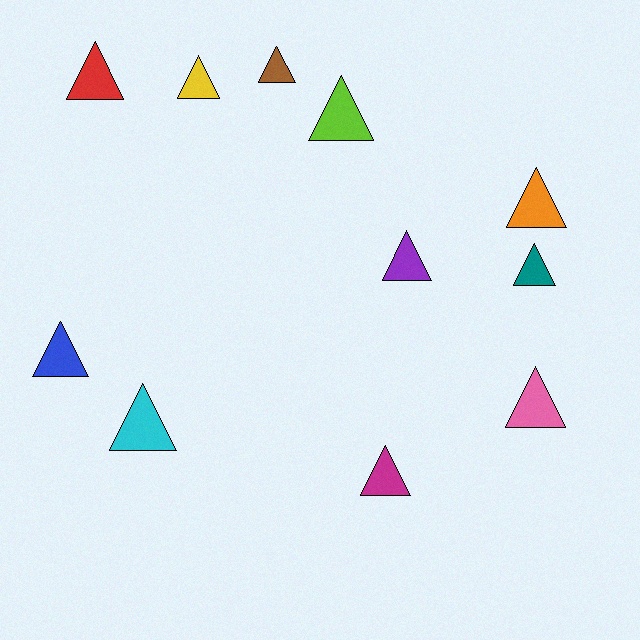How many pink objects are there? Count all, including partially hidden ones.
There is 1 pink object.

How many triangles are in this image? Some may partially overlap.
There are 11 triangles.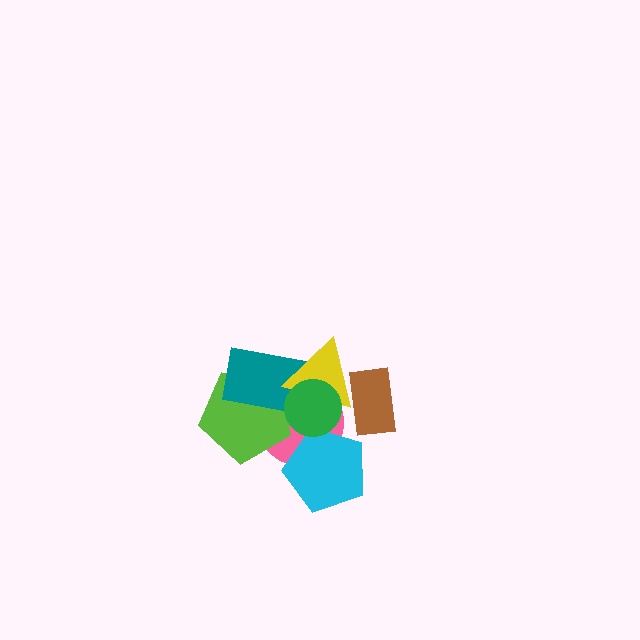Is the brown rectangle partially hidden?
Yes, it is partially covered by another shape.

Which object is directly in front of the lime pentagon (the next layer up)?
The teal rectangle is directly in front of the lime pentagon.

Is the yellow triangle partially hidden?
Yes, it is partially covered by another shape.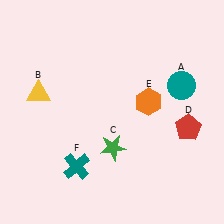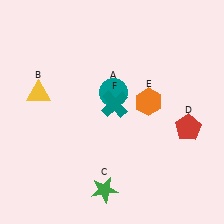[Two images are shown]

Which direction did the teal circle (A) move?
The teal circle (A) moved left.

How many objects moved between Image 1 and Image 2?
3 objects moved between the two images.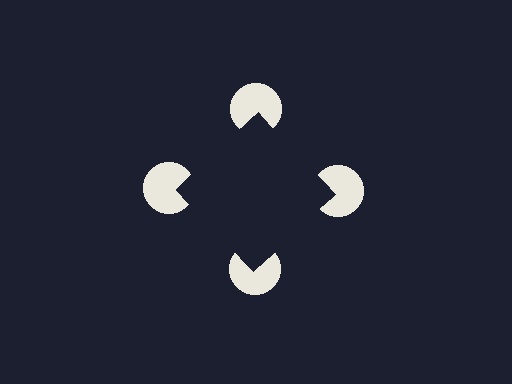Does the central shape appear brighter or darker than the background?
It typically appears slightly darker than the background, even though no actual brightness change is drawn.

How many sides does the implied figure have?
4 sides.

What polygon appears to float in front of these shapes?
An illusory square — its edges are inferred from the aligned wedge cuts in the pac-man discs, not physically drawn.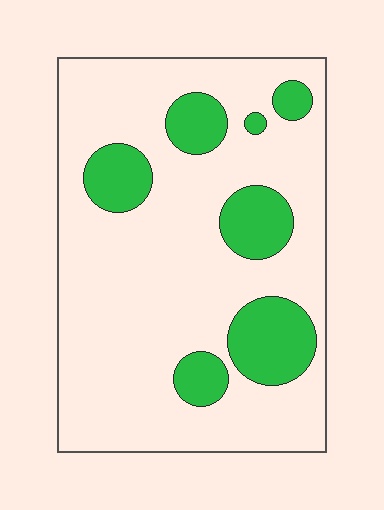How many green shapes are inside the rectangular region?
7.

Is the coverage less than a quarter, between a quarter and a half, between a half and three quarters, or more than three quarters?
Less than a quarter.